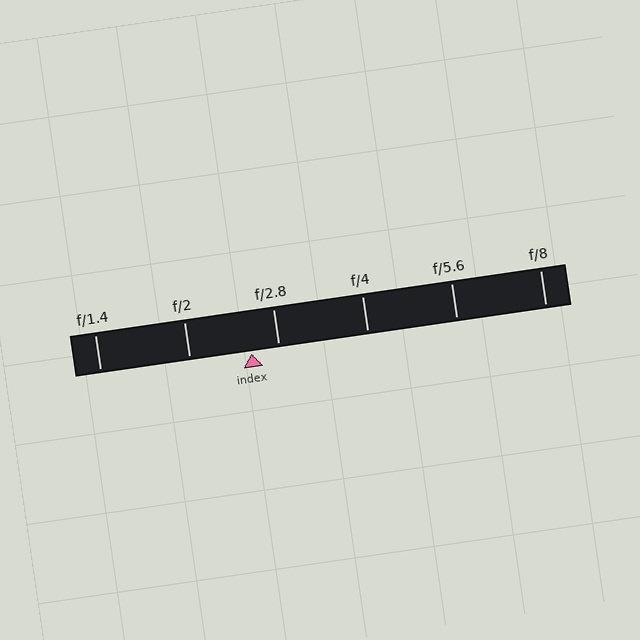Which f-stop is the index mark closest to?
The index mark is closest to f/2.8.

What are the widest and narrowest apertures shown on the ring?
The widest aperture shown is f/1.4 and the narrowest is f/8.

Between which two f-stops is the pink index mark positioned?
The index mark is between f/2 and f/2.8.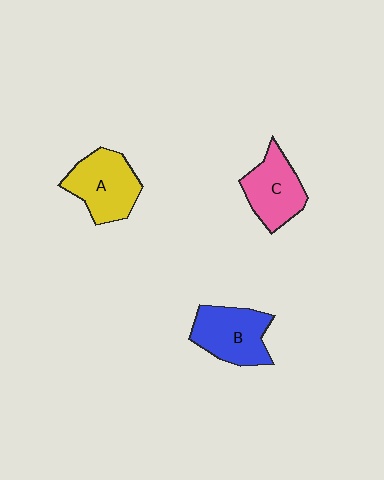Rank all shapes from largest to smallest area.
From largest to smallest: A (yellow), B (blue), C (pink).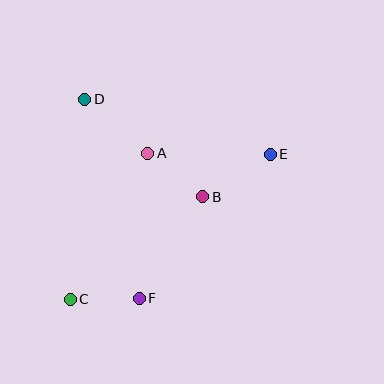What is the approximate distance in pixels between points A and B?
The distance between A and B is approximately 70 pixels.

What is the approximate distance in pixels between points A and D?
The distance between A and D is approximately 83 pixels.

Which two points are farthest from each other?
Points C and E are farthest from each other.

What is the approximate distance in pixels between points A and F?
The distance between A and F is approximately 145 pixels.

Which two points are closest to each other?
Points C and F are closest to each other.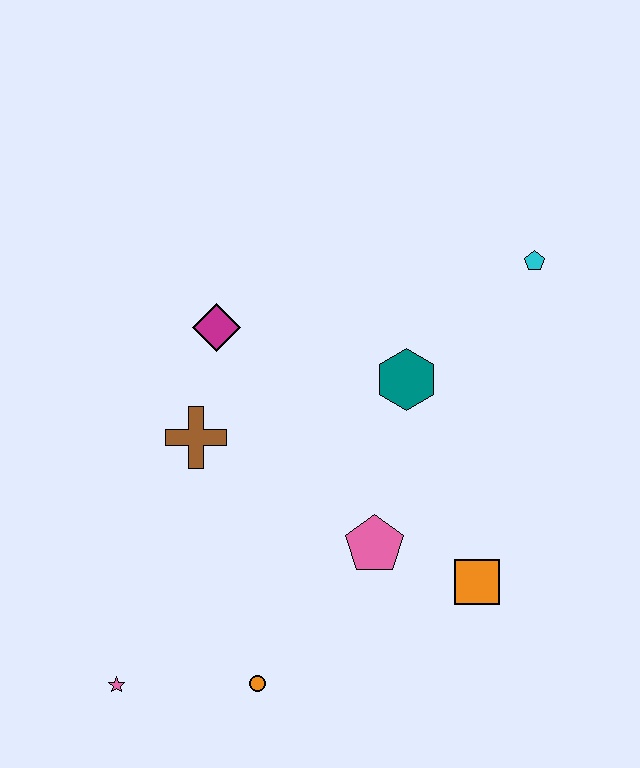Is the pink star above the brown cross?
No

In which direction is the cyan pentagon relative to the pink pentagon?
The cyan pentagon is above the pink pentagon.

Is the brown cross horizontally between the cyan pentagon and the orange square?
No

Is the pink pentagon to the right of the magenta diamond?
Yes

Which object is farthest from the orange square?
The pink star is farthest from the orange square.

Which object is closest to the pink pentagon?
The orange square is closest to the pink pentagon.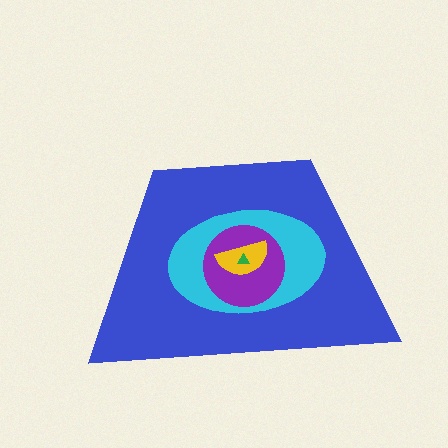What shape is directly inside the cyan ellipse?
The purple circle.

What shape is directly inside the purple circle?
The yellow semicircle.